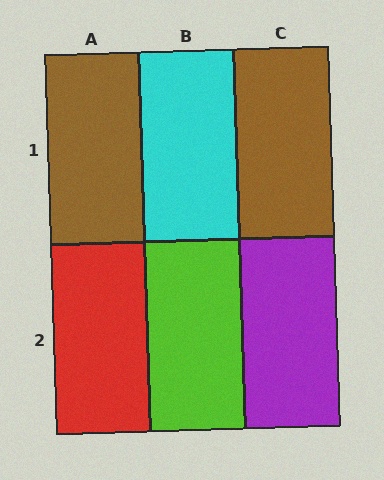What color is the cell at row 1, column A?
Brown.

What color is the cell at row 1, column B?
Cyan.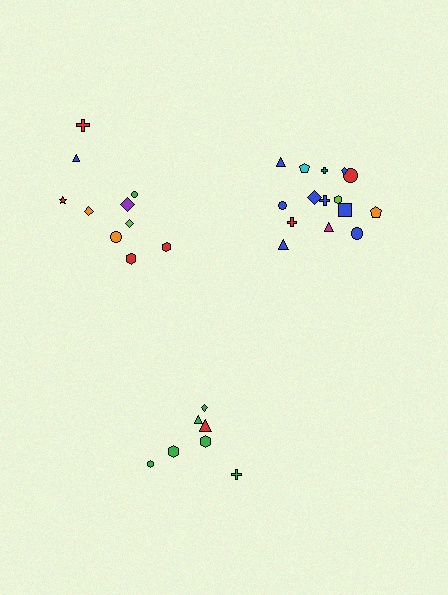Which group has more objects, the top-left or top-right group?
The top-right group.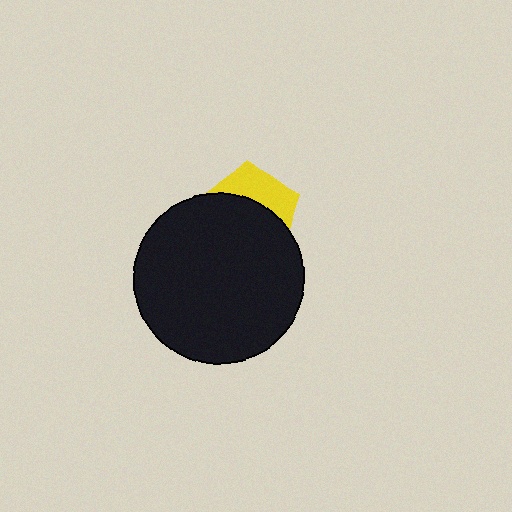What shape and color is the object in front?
The object in front is a black circle.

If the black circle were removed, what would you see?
You would see the complete yellow pentagon.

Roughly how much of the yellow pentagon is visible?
A small part of it is visible (roughly 36%).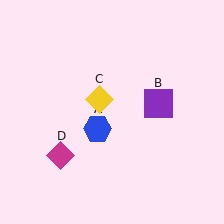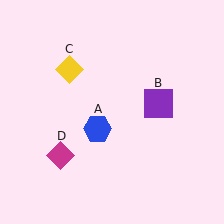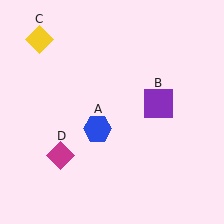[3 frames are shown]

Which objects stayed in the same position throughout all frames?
Blue hexagon (object A) and purple square (object B) and magenta diamond (object D) remained stationary.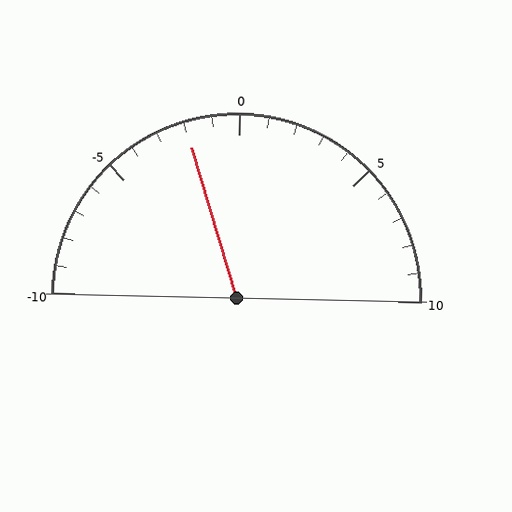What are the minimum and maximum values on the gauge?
The gauge ranges from -10 to 10.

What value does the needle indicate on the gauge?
The needle indicates approximately -2.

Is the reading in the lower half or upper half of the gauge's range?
The reading is in the lower half of the range (-10 to 10).